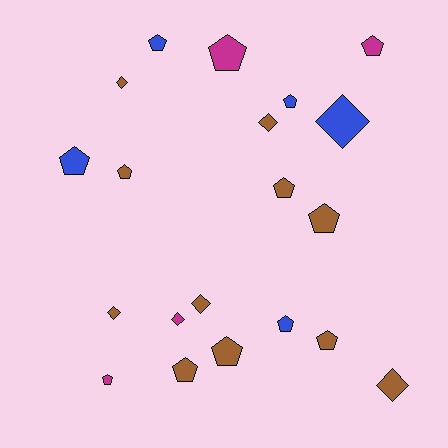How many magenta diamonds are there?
There is 1 magenta diamond.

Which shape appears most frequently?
Pentagon, with 13 objects.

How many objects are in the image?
There are 20 objects.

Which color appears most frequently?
Brown, with 11 objects.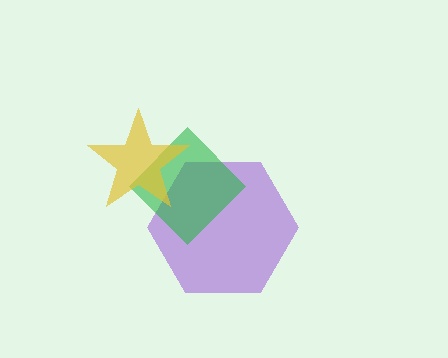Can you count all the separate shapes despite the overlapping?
Yes, there are 3 separate shapes.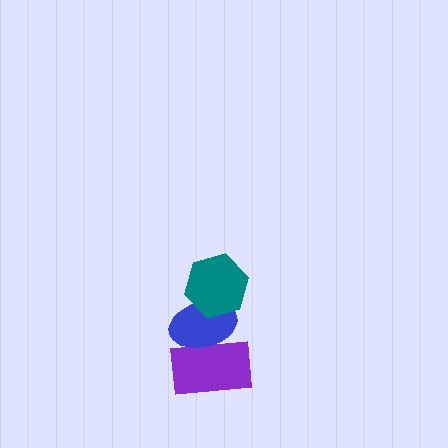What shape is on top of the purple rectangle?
The blue ellipse is on top of the purple rectangle.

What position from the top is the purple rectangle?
The purple rectangle is 3rd from the top.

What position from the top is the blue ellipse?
The blue ellipse is 2nd from the top.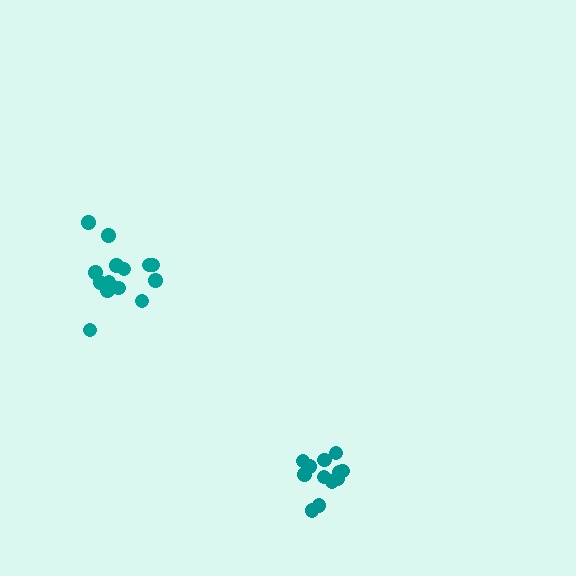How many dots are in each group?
Group 1: 12 dots, Group 2: 14 dots (26 total).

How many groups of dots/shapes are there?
There are 2 groups.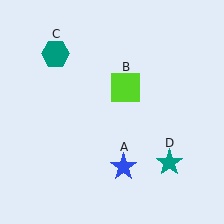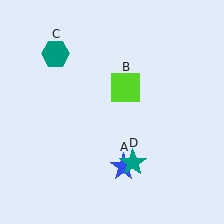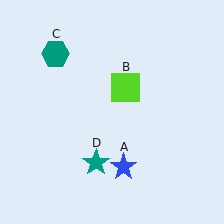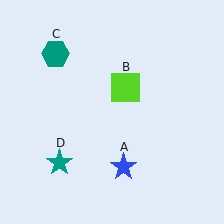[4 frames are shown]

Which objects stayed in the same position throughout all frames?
Blue star (object A) and lime square (object B) and teal hexagon (object C) remained stationary.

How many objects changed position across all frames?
1 object changed position: teal star (object D).